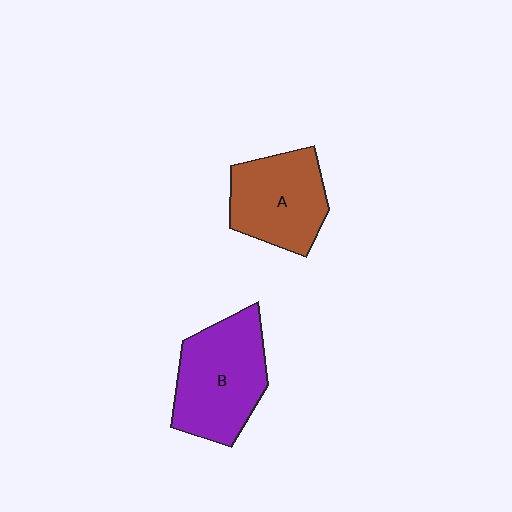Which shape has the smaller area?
Shape A (brown).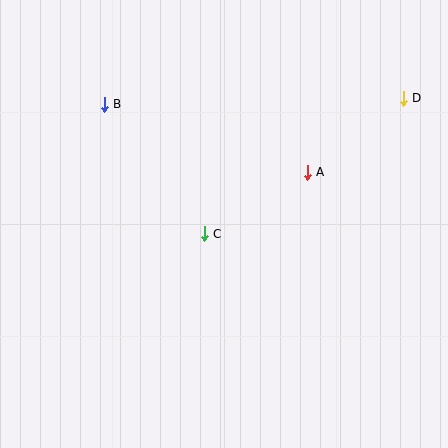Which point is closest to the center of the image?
Point C at (204, 234) is closest to the center.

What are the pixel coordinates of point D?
Point D is at (403, 98).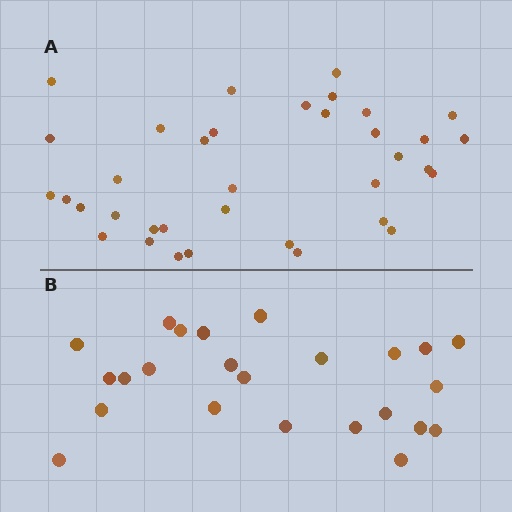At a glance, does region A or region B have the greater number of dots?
Region A (the top region) has more dots.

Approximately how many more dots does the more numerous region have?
Region A has roughly 12 or so more dots than region B.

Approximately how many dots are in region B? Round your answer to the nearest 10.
About 20 dots. (The exact count is 24, which rounds to 20.)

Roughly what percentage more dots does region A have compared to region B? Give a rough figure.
About 50% more.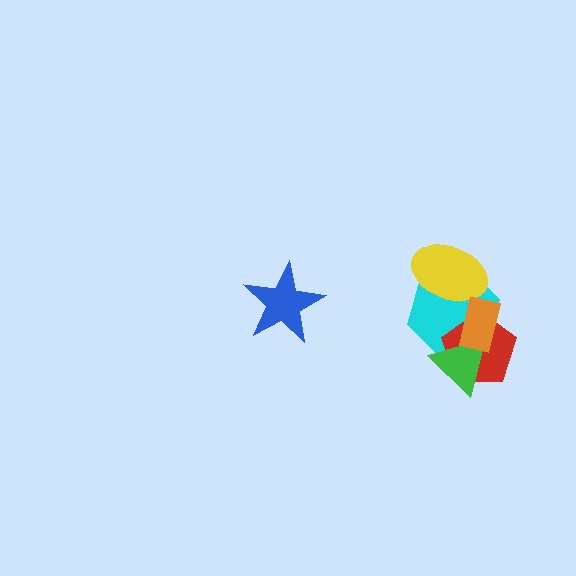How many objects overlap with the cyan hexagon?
4 objects overlap with the cyan hexagon.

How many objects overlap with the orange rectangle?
3 objects overlap with the orange rectangle.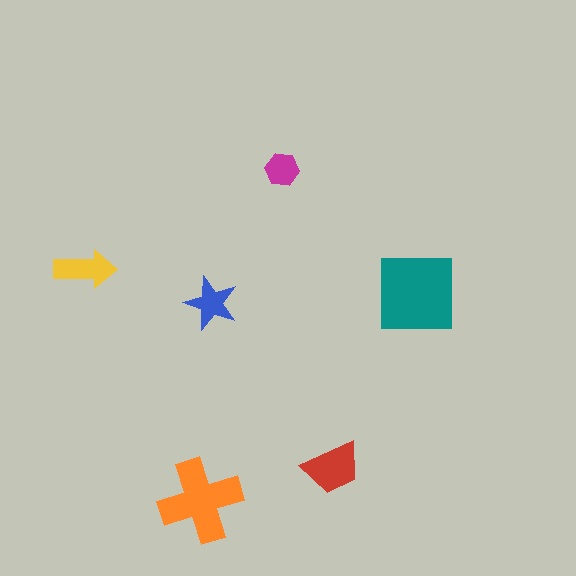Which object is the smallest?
The magenta hexagon.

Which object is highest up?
The magenta hexagon is topmost.